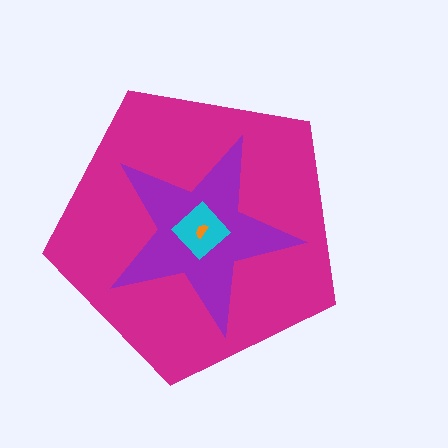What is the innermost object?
The orange semicircle.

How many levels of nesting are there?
4.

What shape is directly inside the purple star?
The cyan diamond.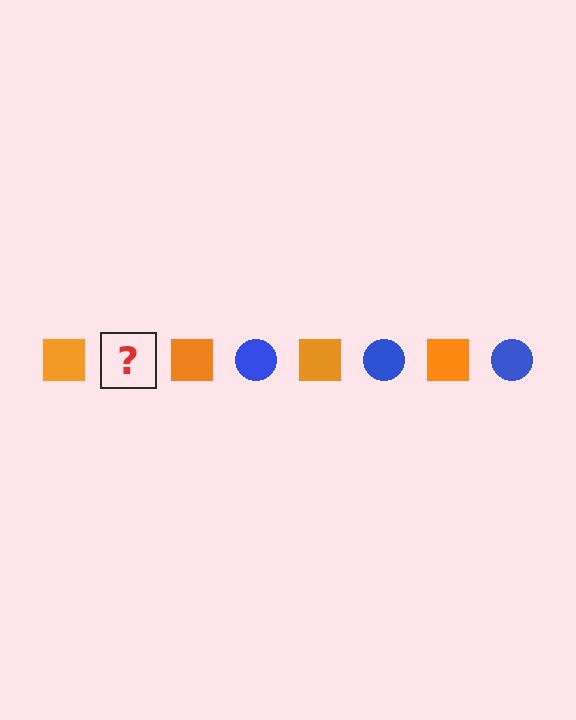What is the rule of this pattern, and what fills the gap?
The rule is that the pattern alternates between orange square and blue circle. The gap should be filled with a blue circle.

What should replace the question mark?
The question mark should be replaced with a blue circle.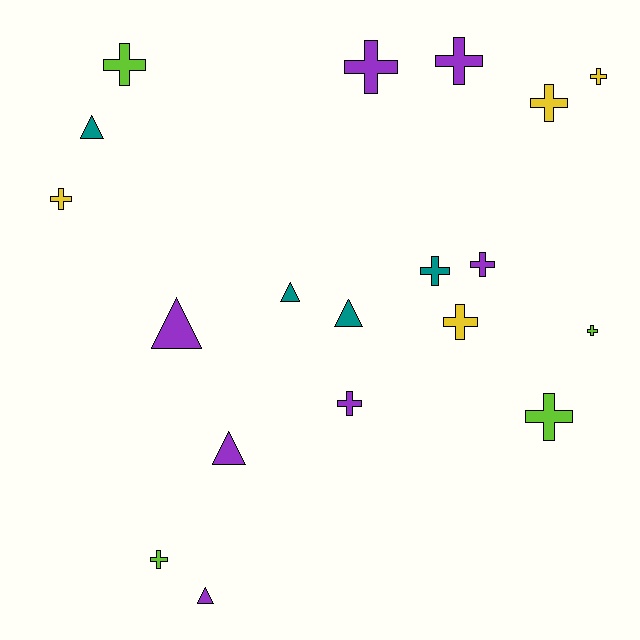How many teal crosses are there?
There is 1 teal cross.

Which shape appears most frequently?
Cross, with 13 objects.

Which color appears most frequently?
Purple, with 7 objects.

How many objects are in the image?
There are 19 objects.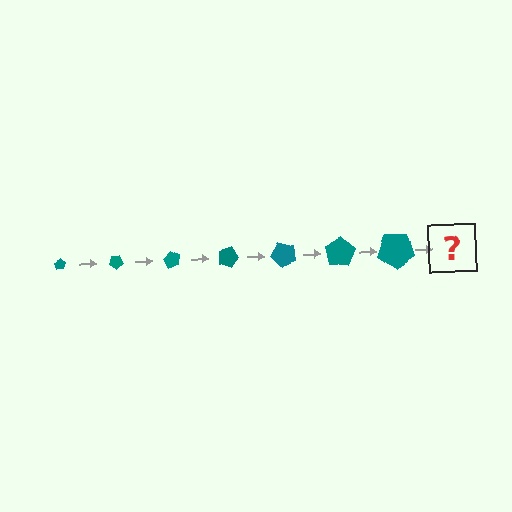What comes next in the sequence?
The next element should be a pentagon, larger than the previous one and rotated 210 degrees from the start.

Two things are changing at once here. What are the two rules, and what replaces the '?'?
The two rules are that the pentagon grows larger each step and it rotates 30 degrees each step. The '?' should be a pentagon, larger than the previous one and rotated 210 degrees from the start.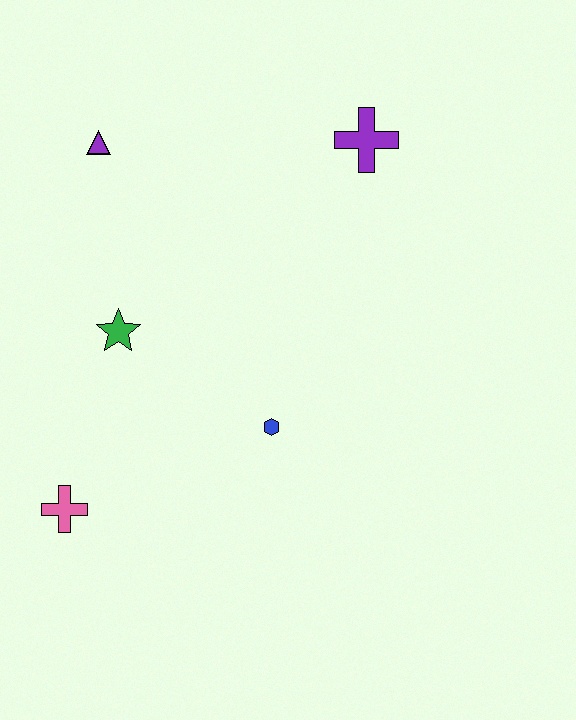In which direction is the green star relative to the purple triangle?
The green star is below the purple triangle.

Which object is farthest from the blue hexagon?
The purple triangle is farthest from the blue hexagon.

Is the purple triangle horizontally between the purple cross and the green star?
No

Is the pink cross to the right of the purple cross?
No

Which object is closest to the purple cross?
The purple triangle is closest to the purple cross.